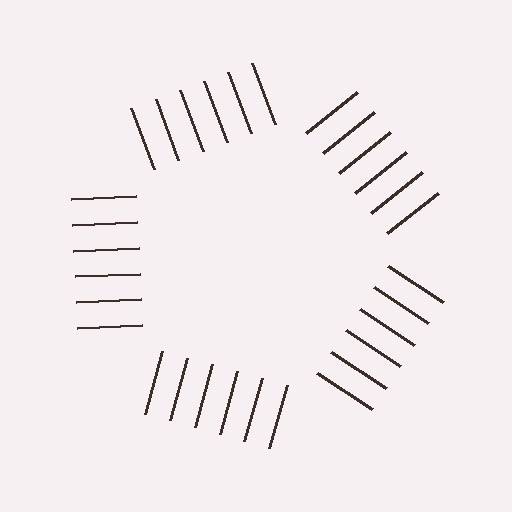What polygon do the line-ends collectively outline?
An illusory pentagon — the line segments terminate on its edges but no continuous stroke is drawn.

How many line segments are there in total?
30 — 6 along each of the 5 edges.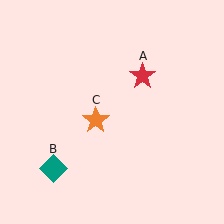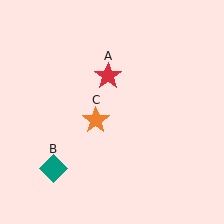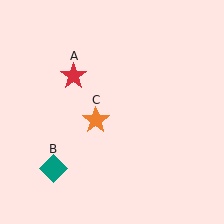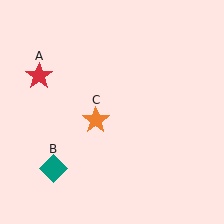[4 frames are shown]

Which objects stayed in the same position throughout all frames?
Teal diamond (object B) and orange star (object C) remained stationary.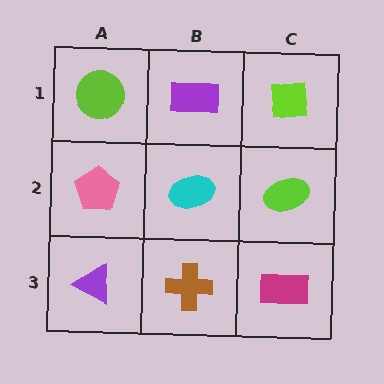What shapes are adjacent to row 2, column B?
A purple rectangle (row 1, column B), a brown cross (row 3, column B), a pink pentagon (row 2, column A), a lime ellipse (row 2, column C).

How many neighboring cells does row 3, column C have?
2.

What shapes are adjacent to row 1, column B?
A cyan ellipse (row 2, column B), a lime circle (row 1, column A), a lime square (row 1, column C).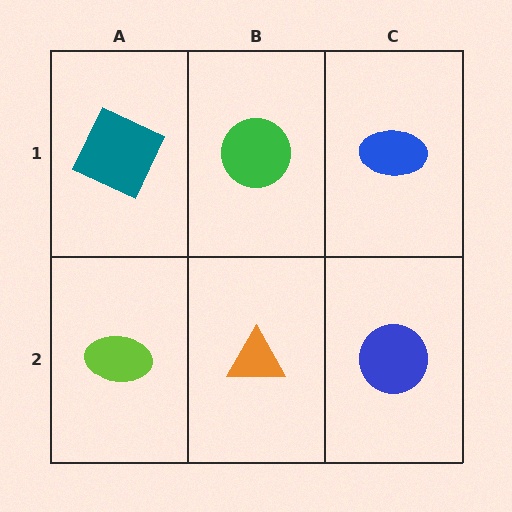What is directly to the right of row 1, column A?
A green circle.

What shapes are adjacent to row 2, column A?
A teal square (row 1, column A), an orange triangle (row 2, column B).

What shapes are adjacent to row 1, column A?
A lime ellipse (row 2, column A), a green circle (row 1, column B).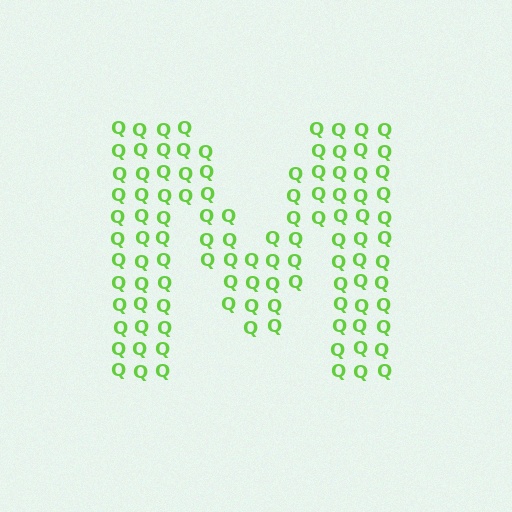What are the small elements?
The small elements are letter Q's.